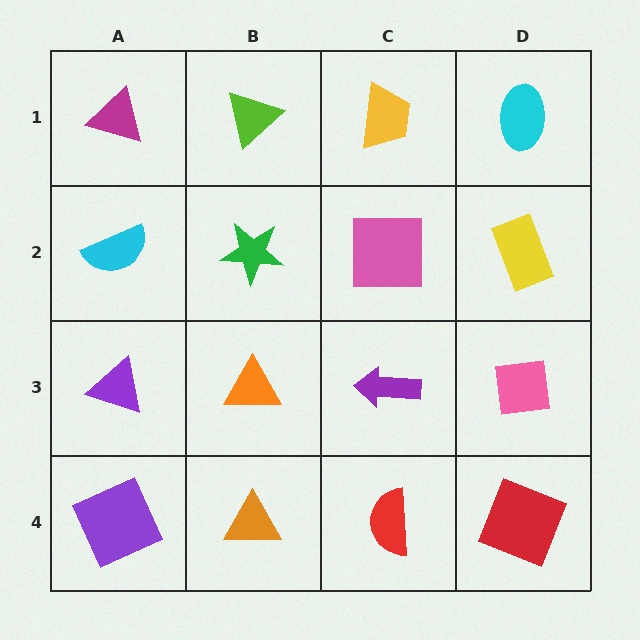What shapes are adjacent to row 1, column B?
A green star (row 2, column B), a magenta triangle (row 1, column A), a yellow trapezoid (row 1, column C).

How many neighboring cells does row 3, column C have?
4.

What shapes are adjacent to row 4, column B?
An orange triangle (row 3, column B), a purple square (row 4, column A), a red semicircle (row 4, column C).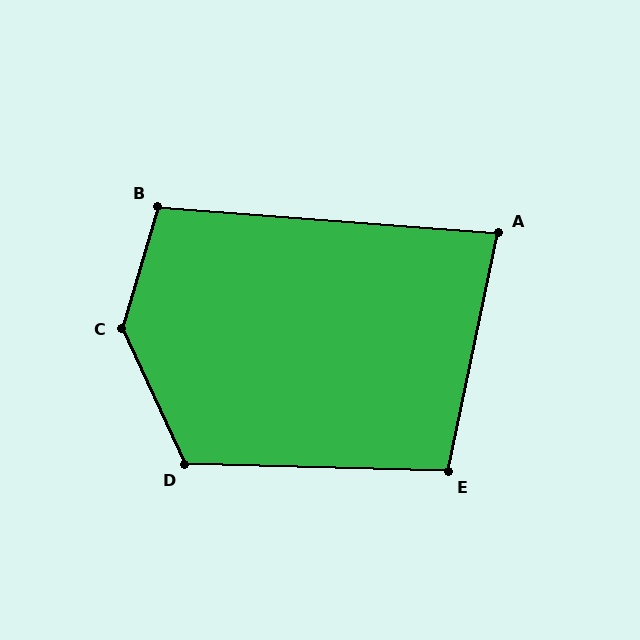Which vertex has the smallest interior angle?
A, at approximately 83 degrees.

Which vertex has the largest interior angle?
C, at approximately 139 degrees.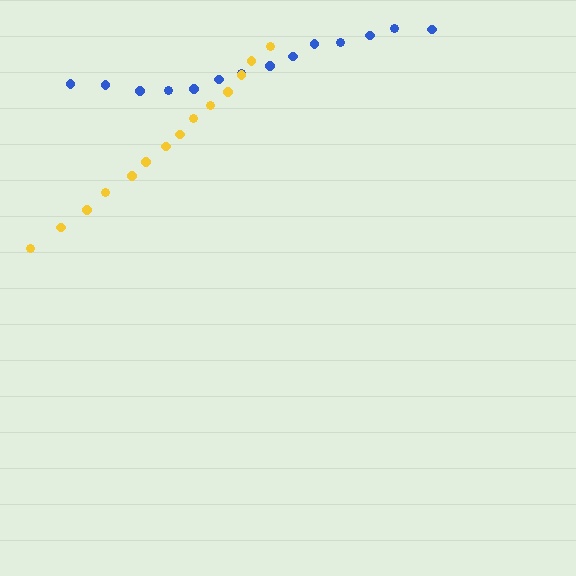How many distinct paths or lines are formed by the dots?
There are 2 distinct paths.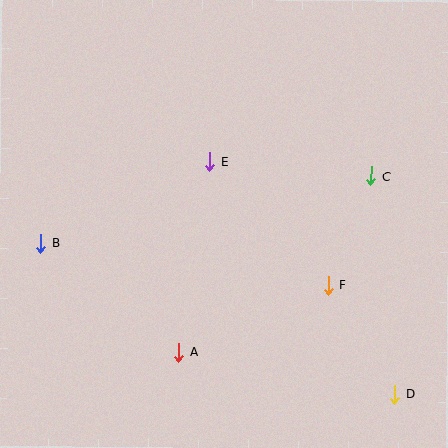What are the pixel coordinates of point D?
Point D is at (395, 394).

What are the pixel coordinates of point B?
Point B is at (41, 244).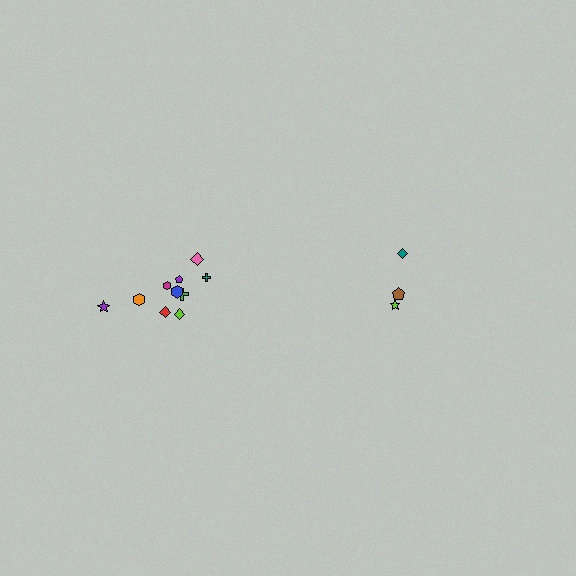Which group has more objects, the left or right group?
The left group.